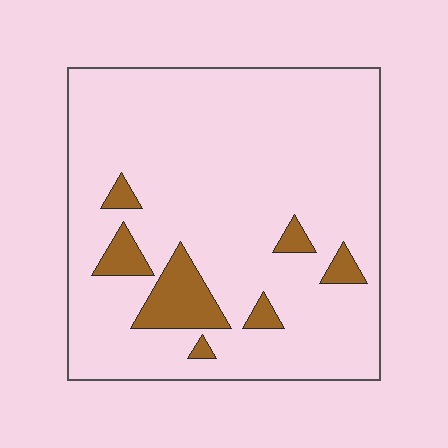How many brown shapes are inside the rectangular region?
7.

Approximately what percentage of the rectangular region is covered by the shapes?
Approximately 10%.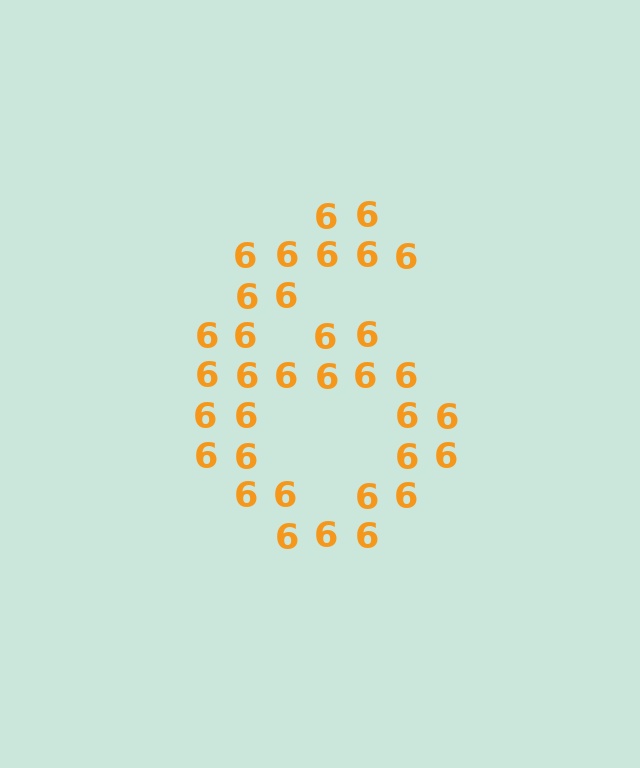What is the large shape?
The large shape is the digit 6.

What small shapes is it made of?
It is made of small digit 6's.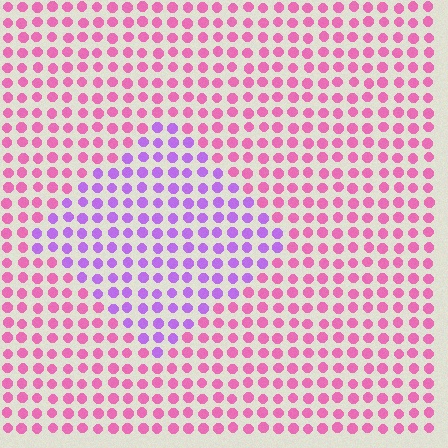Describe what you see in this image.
The image is filled with small pink elements in a uniform arrangement. A diamond-shaped region is visible where the elements are tinted to a slightly different hue, forming a subtle color boundary.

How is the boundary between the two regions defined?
The boundary is defined purely by a slight shift in hue (about 47 degrees). Spacing, size, and orientation are identical on both sides.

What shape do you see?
I see a diamond.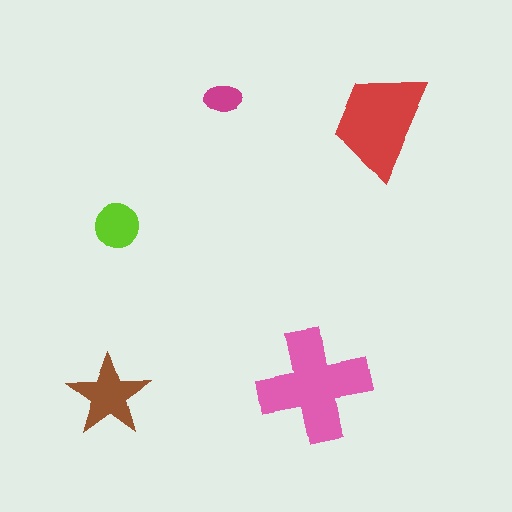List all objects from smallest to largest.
The magenta ellipse, the lime circle, the brown star, the red trapezoid, the pink cross.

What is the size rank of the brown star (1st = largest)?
3rd.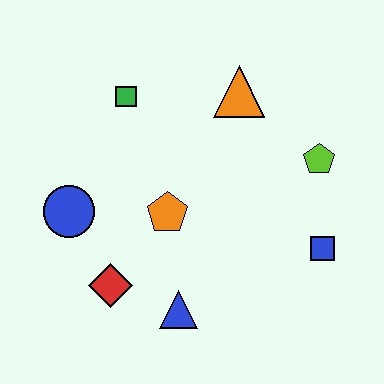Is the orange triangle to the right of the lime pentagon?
No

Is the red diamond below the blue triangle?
No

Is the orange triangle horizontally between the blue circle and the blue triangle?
No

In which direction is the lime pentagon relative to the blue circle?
The lime pentagon is to the right of the blue circle.